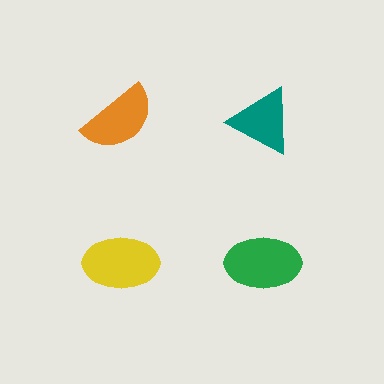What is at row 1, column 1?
An orange semicircle.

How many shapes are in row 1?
2 shapes.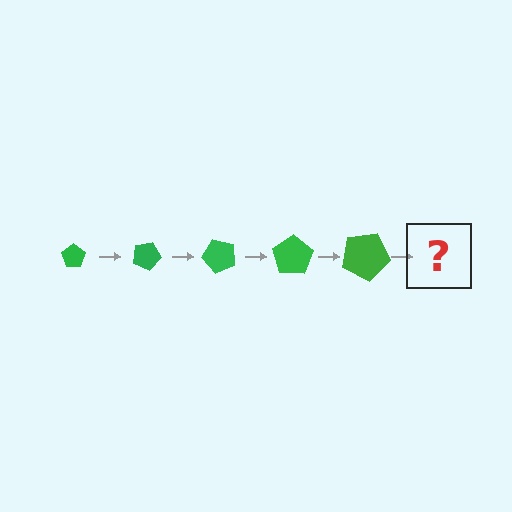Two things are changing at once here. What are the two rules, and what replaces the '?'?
The two rules are that the pentagon grows larger each step and it rotates 25 degrees each step. The '?' should be a pentagon, larger than the previous one and rotated 125 degrees from the start.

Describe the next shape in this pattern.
It should be a pentagon, larger than the previous one and rotated 125 degrees from the start.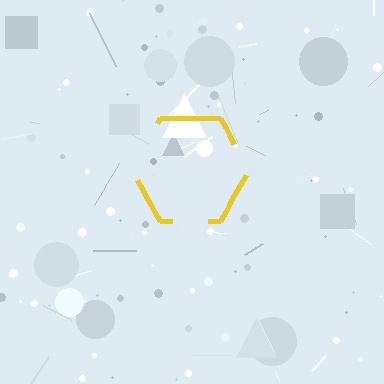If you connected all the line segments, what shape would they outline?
They would outline a hexagon.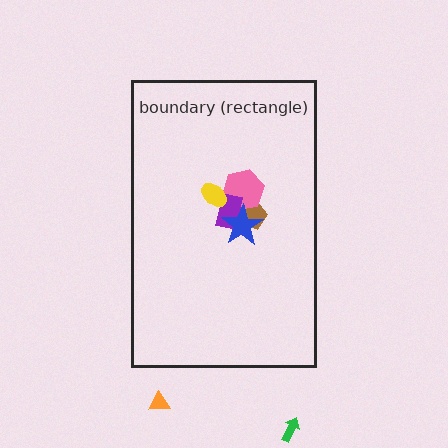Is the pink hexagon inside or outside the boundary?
Inside.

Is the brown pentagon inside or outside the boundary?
Inside.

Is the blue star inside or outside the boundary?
Inside.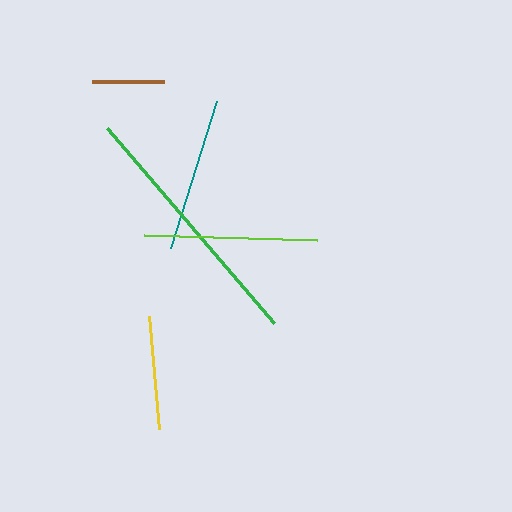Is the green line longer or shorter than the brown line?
The green line is longer than the brown line.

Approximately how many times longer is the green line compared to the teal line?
The green line is approximately 1.7 times the length of the teal line.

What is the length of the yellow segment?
The yellow segment is approximately 113 pixels long.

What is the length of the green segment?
The green segment is approximately 256 pixels long.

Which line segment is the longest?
The green line is the longest at approximately 256 pixels.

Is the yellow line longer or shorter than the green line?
The green line is longer than the yellow line.